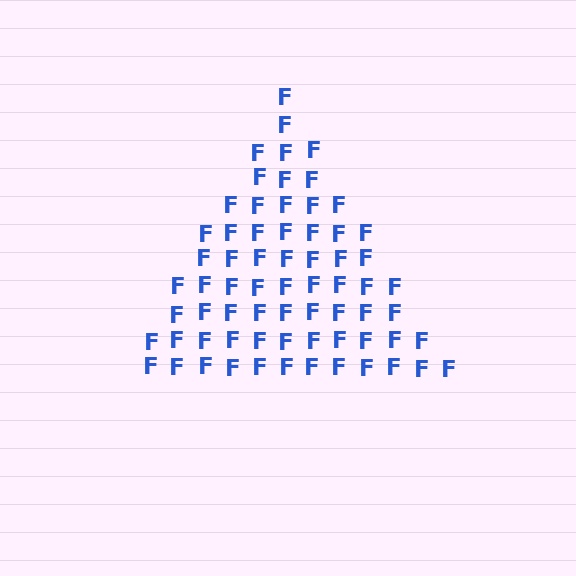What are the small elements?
The small elements are letter F's.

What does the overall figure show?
The overall figure shows a triangle.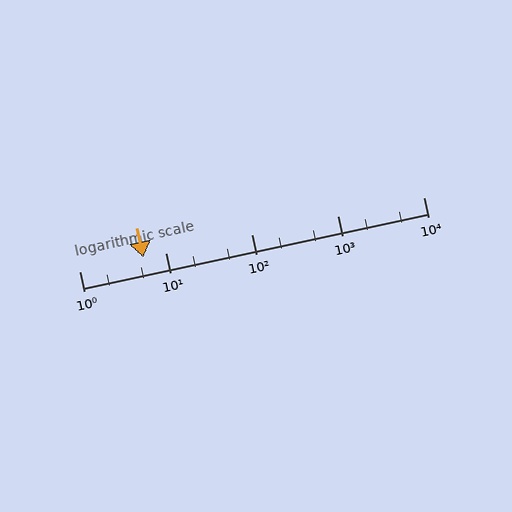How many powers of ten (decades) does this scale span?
The scale spans 4 decades, from 1 to 10000.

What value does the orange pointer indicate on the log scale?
The pointer indicates approximately 5.6.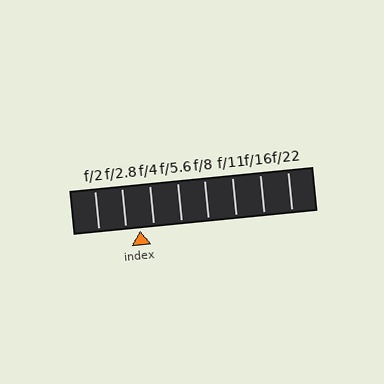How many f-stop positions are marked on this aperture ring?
There are 8 f-stop positions marked.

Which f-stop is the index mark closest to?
The index mark is closest to f/2.8.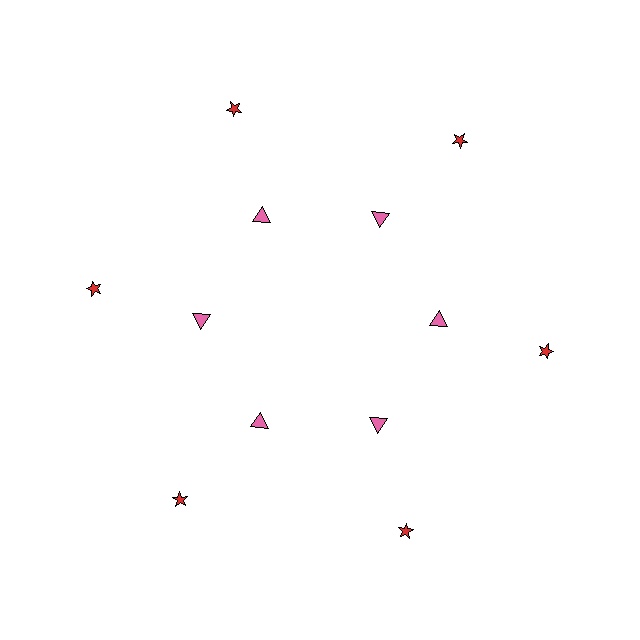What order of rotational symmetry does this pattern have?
This pattern has 6-fold rotational symmetry.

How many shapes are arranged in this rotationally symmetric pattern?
There are 12 shapes, arranged in 6 groups of 2.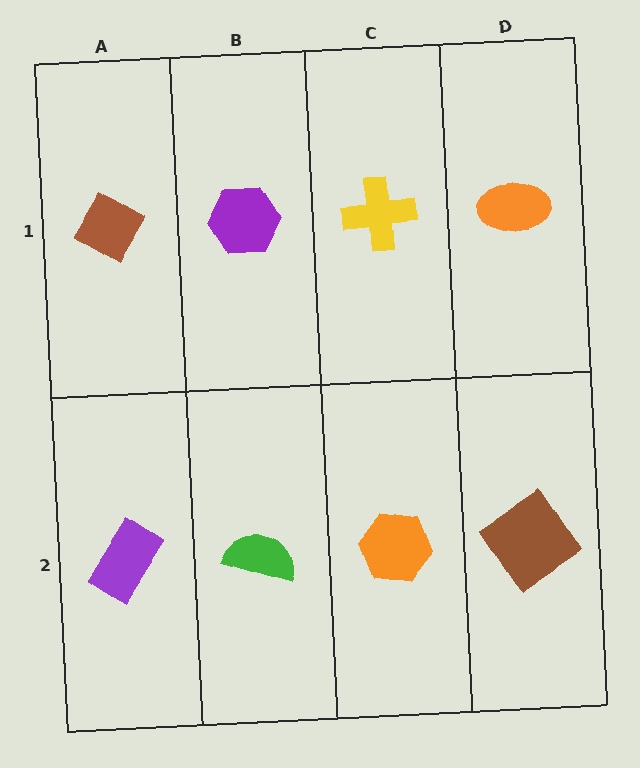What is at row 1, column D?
An orange ellipse.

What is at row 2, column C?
An orange hexagon.